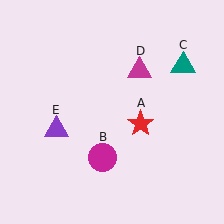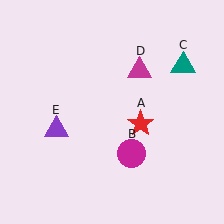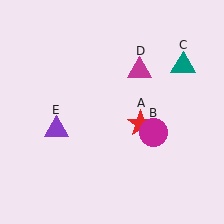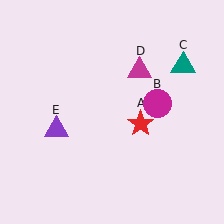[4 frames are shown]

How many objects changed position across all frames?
1 object changed position: magenta circle (object B).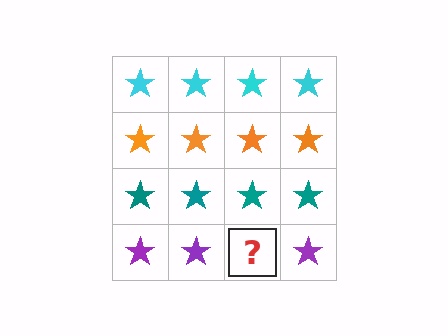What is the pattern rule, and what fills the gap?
The rule is that each row has a consistent color. The gap should be filled with a purple star.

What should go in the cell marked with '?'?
The missing cell should contain a purple star.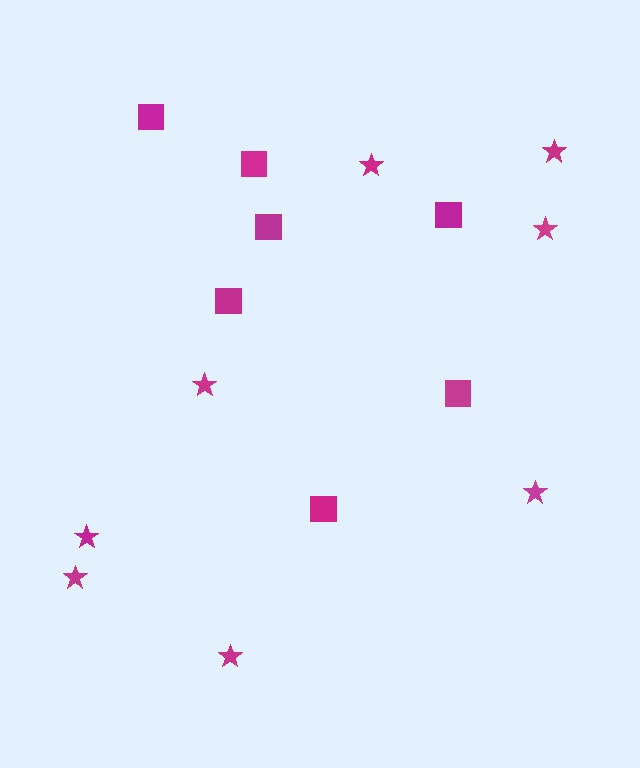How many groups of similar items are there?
There are 2 groups: one group of squares (7) and one group of stars (8).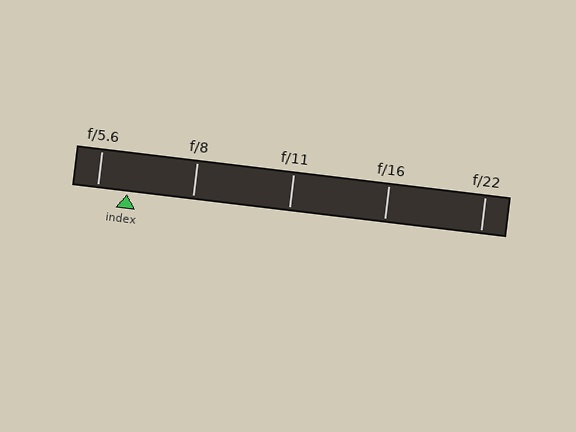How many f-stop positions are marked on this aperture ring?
There are 5 f-stop positions marked.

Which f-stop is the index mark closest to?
The index mark is closest to f/5.6.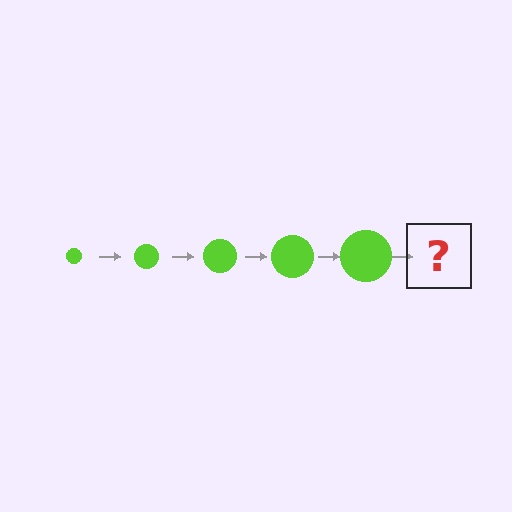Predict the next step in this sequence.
The next step is a lime circle, larger than the previous one.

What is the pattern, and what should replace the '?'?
The pattern is that the circle gets progressively larger each step. The '?' should be a lime circle, larger than the previous one.